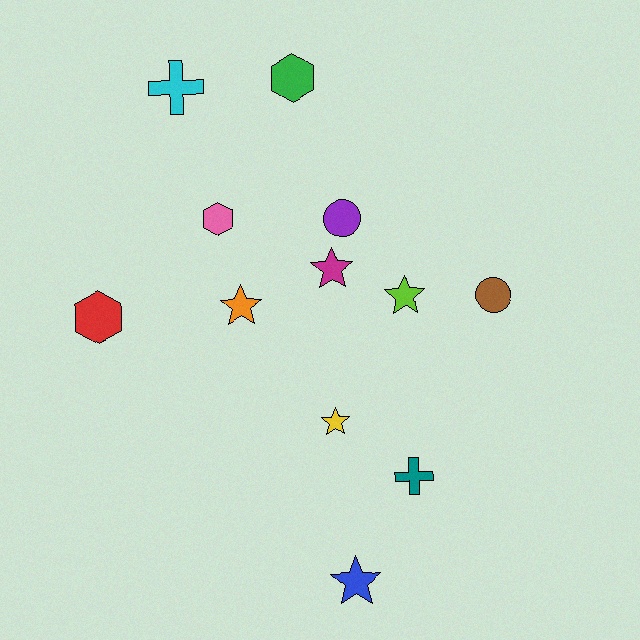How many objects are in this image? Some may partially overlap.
There are 12 objects.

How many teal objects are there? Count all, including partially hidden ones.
There is 1 teal object.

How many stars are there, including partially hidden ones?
There are 5 stars.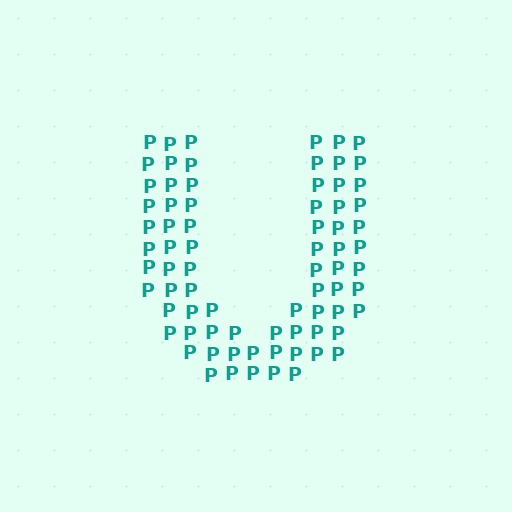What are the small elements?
The small elements are letter P's.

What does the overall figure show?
The overall figure shows the letter U.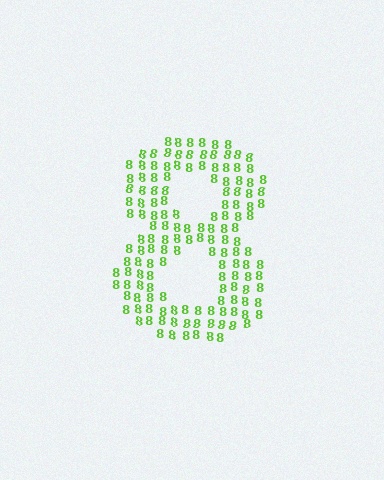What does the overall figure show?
The overall figure shows the digit 8.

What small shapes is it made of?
It is made of small digit 8's.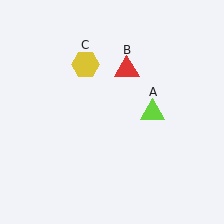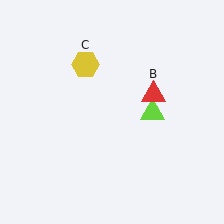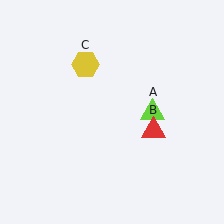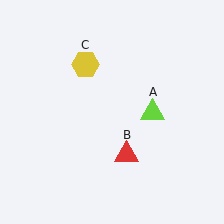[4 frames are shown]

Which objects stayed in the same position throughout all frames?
Lime triangle (object A) and yellow hexagon (object C) remained stationary.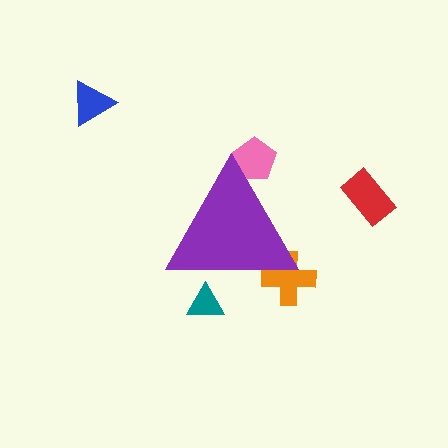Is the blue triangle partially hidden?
No, the blue triangle is fully visible.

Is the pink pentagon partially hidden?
Yes, the pink pentagon is partially hidden behind the purple triangle.